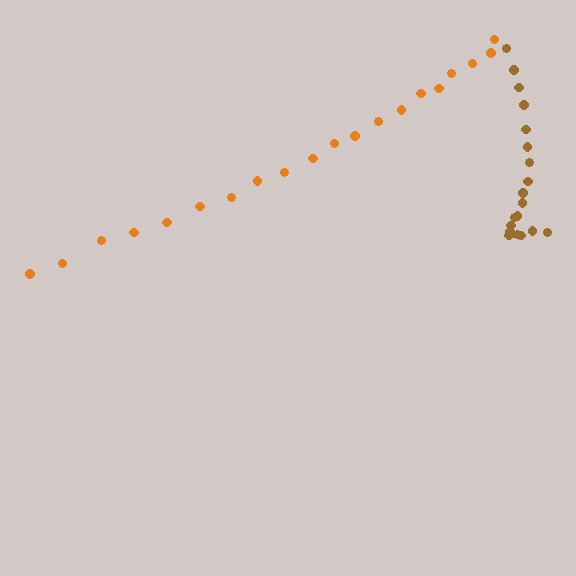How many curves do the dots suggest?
There are 2 distinct paths.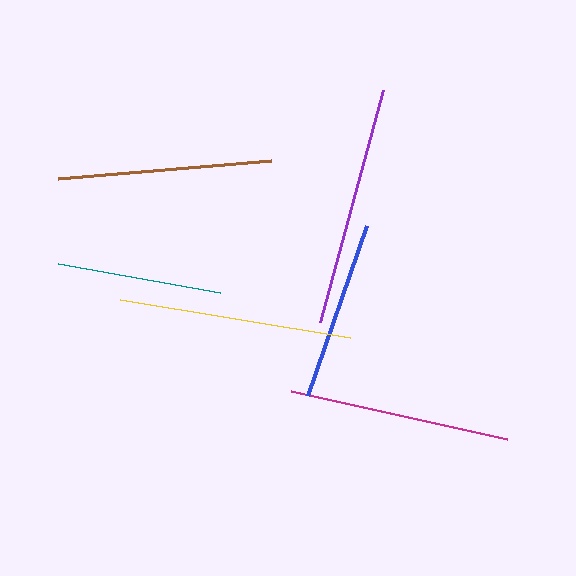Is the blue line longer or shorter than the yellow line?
The yellow line is longer than the blue line.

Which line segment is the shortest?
The teal line is the shortest at approximately 165 pixels.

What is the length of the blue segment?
The blue segment is approximately 180 pixels long.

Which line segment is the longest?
The purple line is the longest at approximately 241 pixels.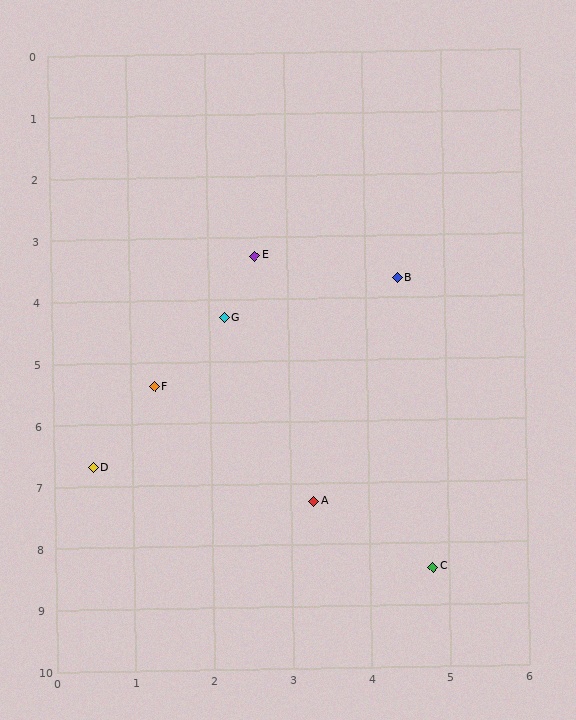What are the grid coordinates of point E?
Point E is at approximately (2.6, 3.3).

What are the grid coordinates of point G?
Point G is at approximately (2.2, 4.3).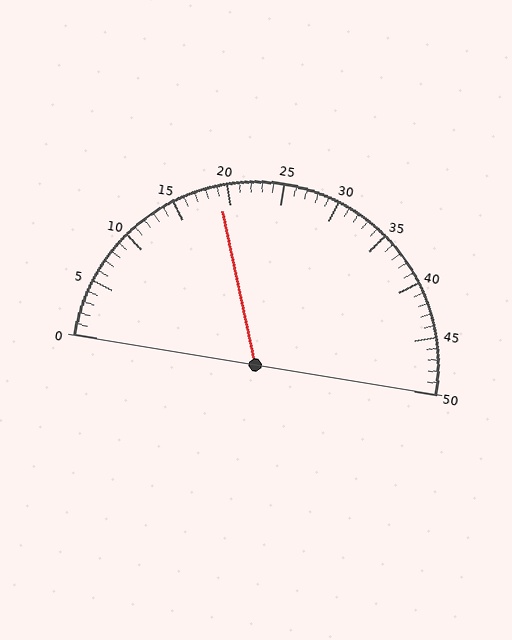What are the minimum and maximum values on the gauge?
The gauge ranges from 0 to 50.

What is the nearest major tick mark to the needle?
The nearest major tick mark is 20.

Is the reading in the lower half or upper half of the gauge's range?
The reading is in the lower half of the range (0 to 50).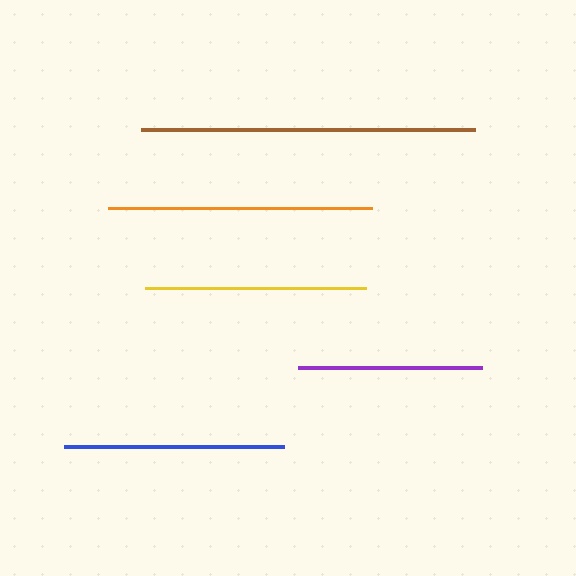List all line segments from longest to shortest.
From longest to shortest: brown, orange, yellow, blue, purple.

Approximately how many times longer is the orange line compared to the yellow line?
The orange line is approximately 1.2 times the length of the yellow line.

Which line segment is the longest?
The brown line is the longest at approximately 334 pixels.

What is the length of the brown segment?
The brown segment is approximately 334 pixels long.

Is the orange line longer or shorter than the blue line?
The orange line is longer than the blue line.